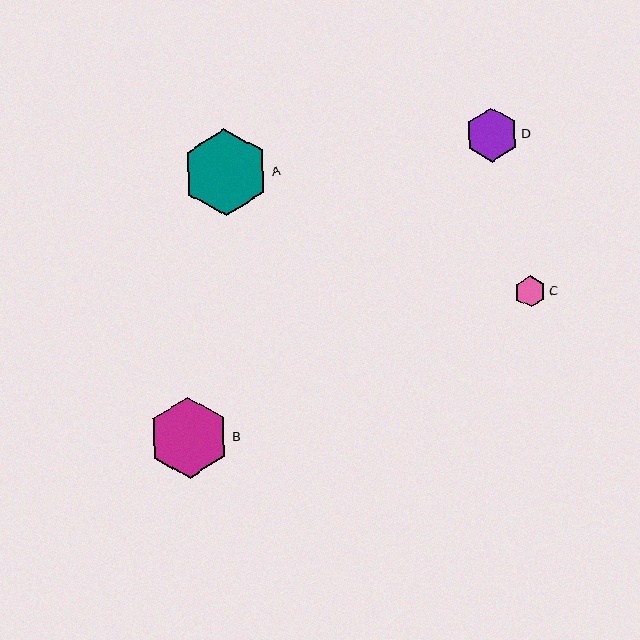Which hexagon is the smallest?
Hexagon C is the smallest with a size of approximately 31 pixels.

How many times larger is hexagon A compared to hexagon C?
Hexagon A is approximately 2.8 times the size of hexagon C.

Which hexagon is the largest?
Hexagon A is the largest with a size of approximately 87 pixels.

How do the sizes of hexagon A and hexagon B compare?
Hexagon A and hexagon B are approximately the same size.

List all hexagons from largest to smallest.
From largest to smallest: A, B, D, C.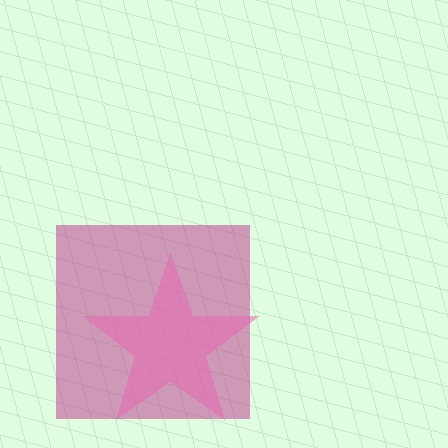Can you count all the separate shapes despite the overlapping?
Yes, there are 2 separate shapes.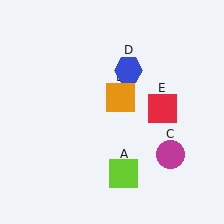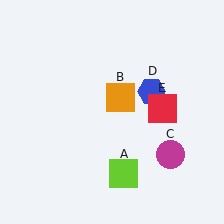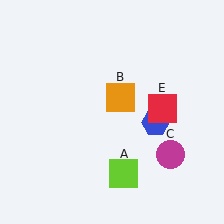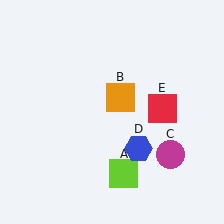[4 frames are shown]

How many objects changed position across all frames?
1 object changed position: blue hexagon (object D).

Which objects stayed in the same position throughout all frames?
Lime square (object A) and orange square (object B) and magenta circle (object C) and red square (object E) remained stationary.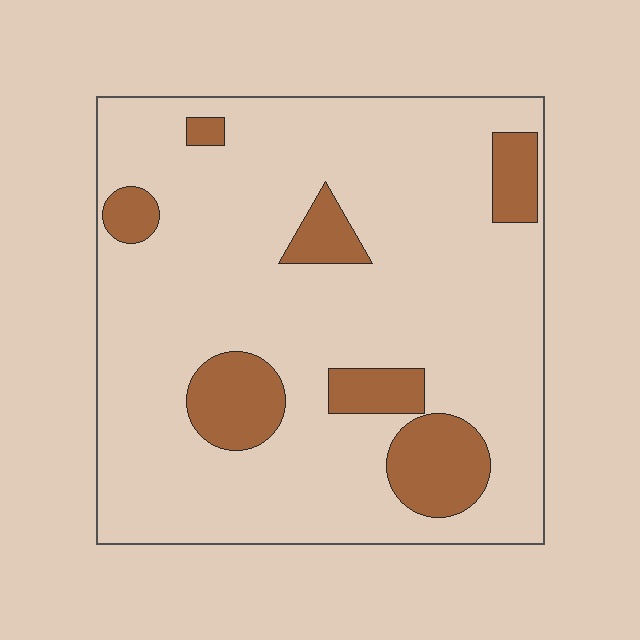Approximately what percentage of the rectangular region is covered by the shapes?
Approximately 15%.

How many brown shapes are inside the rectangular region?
7.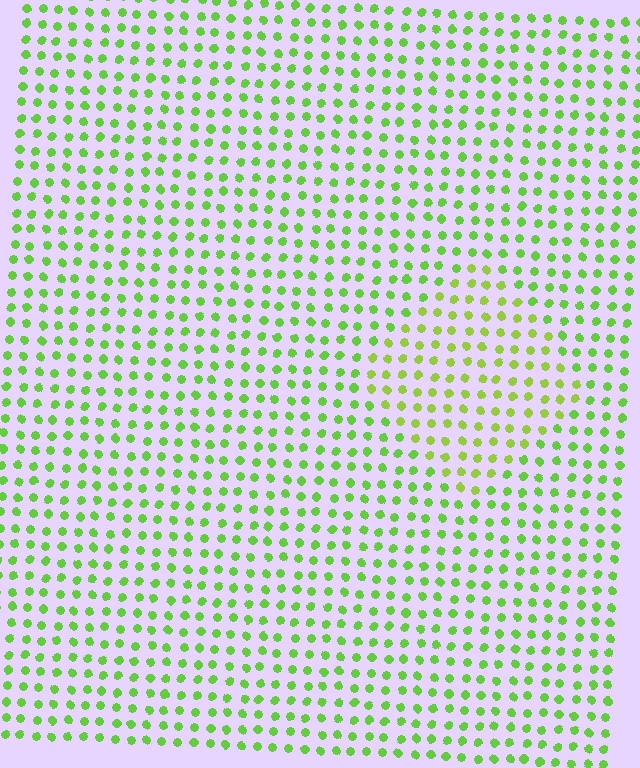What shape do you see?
I see a diamond.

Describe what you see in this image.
The image is filled with small lime elements in a uniform arrangement. A diamond-shaped region is visible where the elements are tinted to a slightly different hue, forming a subtle color boundary.